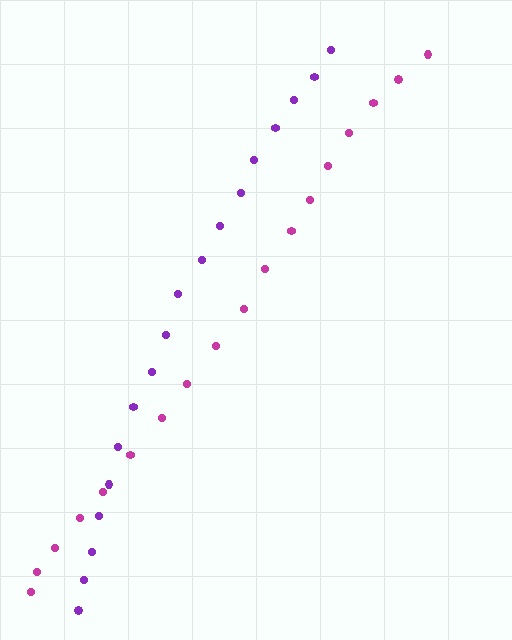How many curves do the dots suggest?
There are 2 distinct paths.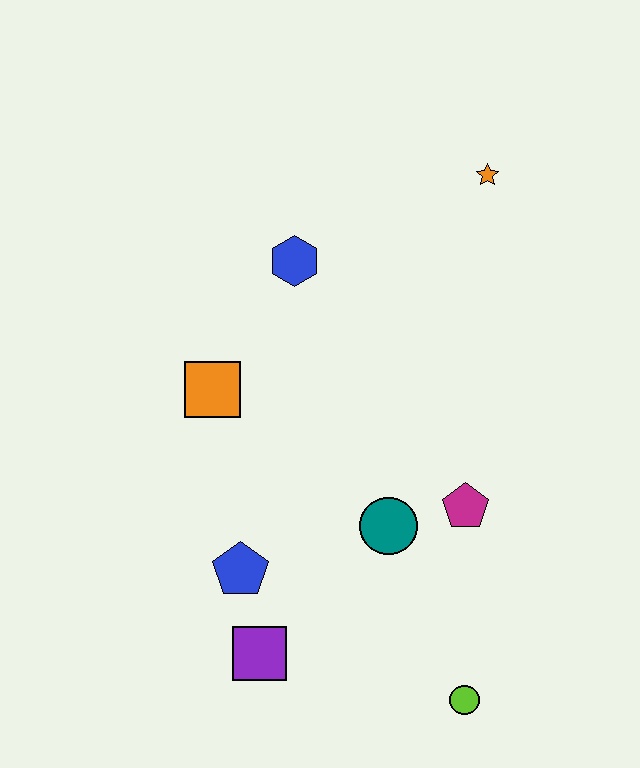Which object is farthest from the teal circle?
The orange star is farthest from the teal circle.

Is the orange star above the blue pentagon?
Yes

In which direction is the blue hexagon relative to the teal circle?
The blue hexagon is above the teal circle.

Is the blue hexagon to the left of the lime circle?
Yes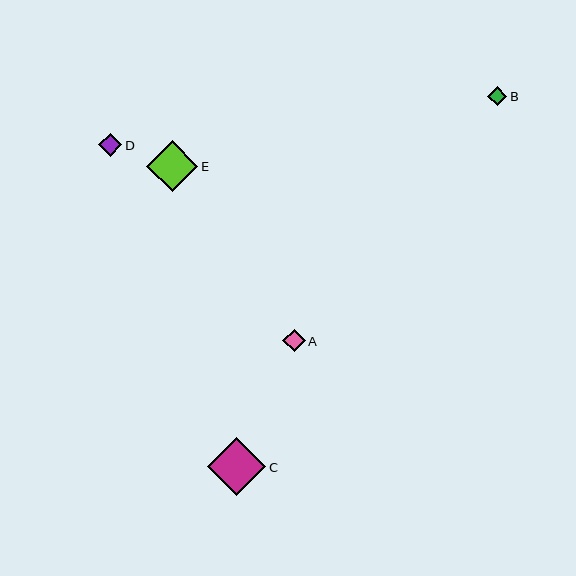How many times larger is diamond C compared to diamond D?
Diamond C is approximately 2.6 times the size of diamond D.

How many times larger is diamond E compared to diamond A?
Diamond E is approximately 2.3 times the size of diamond A.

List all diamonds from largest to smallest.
From largest to smallest: C, E, D, A, B.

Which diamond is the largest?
Diamond C is the largest with a size of approximately 59 pixels.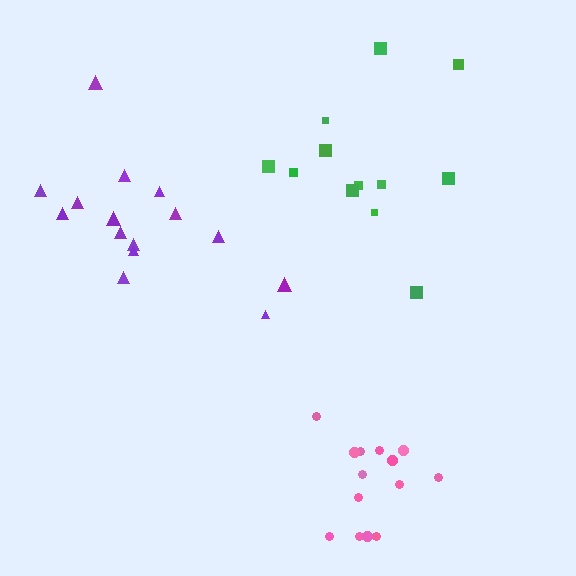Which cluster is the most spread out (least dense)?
Green.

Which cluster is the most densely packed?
Pink.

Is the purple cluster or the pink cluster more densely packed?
Pink.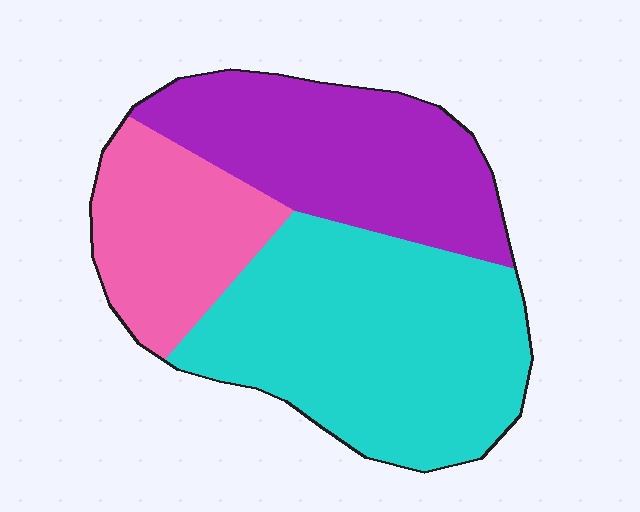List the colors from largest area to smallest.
From largest to smallest: cyan, purple, pink.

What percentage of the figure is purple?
Purple takes up about one third (1/3) of the figure.